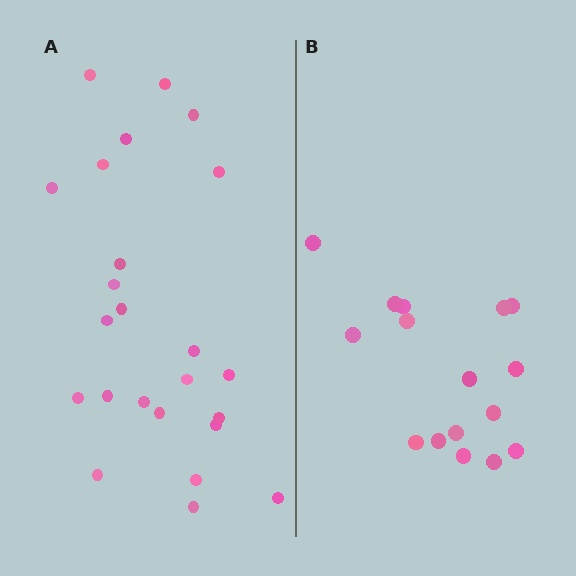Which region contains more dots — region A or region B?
Region A (the left region) has more dots.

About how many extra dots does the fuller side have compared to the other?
Region A has roughly 8 or so more dots than region B.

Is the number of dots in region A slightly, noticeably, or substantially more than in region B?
Region A has substantially more. The ratio is roughly 1.5 to 1.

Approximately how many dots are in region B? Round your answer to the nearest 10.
About 20 dots. (The exact count is 16, which rounds to 20.)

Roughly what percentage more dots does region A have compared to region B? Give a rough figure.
About 50% more.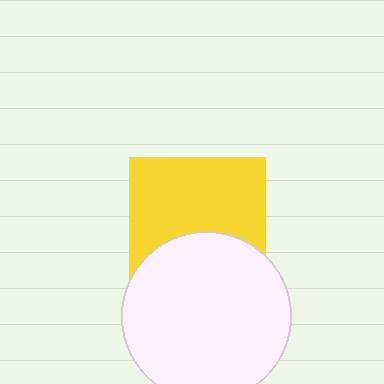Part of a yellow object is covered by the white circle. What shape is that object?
It is a square.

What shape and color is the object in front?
The object in front is a white circle.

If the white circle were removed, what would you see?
You would see the complete yellow square.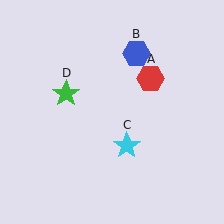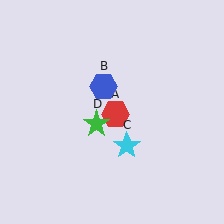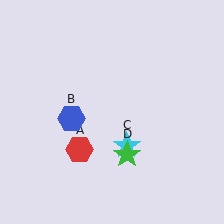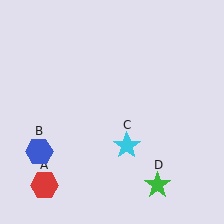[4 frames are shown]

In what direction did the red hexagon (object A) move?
The red hexagon (object A) moved down and to the left.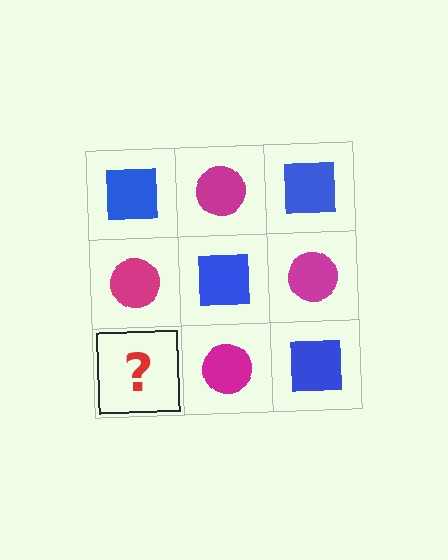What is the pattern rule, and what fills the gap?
The rule is that it alternates blue square and magenta circle in a checkerboard pattern. The gap should be filled with a blue square.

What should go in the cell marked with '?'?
The missing cell should contain a blue square.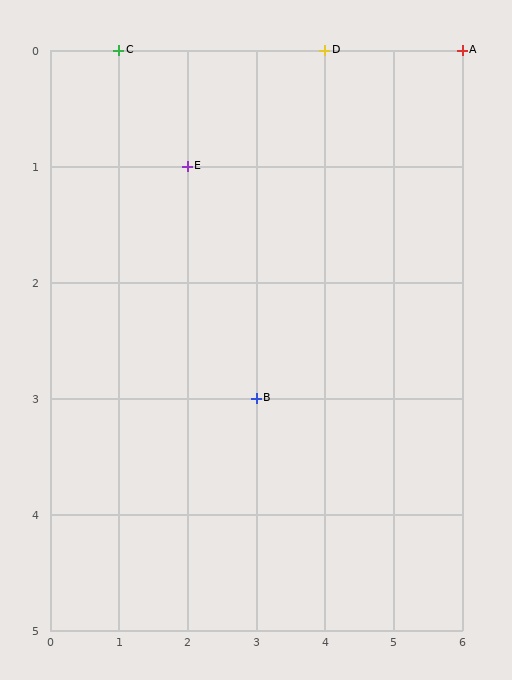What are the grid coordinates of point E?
Point E is at grid coordinates (2, 1).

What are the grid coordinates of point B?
Point B is at grid coordinates (3, 3).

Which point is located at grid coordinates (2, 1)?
Point E is at (2, 1).